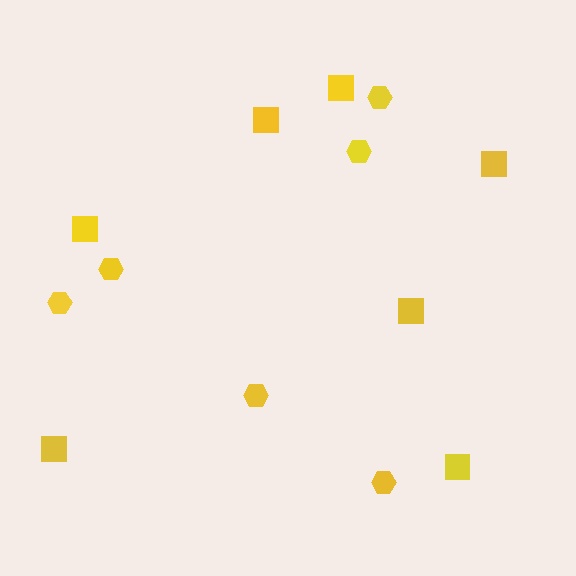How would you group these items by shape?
There are 2 groups: one group of hexagons (6) and one group of squares (7).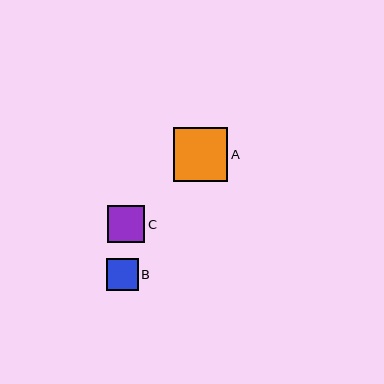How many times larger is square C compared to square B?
Square C is approximately 1.2 times the size of square B.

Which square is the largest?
Square A is the largest with a size of approximately 54 pixels.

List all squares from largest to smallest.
From largest to smallest: A, C, B.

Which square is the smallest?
Square B is the smallest with a size of approximately 32 pixels.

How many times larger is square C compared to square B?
Square C is approximately 1.2 times the size of square B.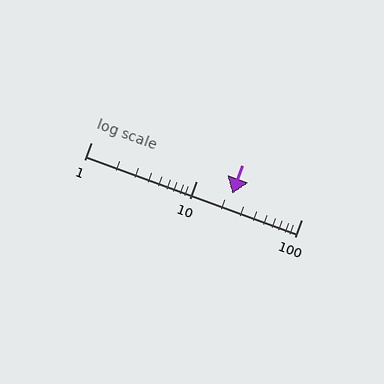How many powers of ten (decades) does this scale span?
The scale spans 2 decades, from 1 to 100.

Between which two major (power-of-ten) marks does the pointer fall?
The pointer is between 10 and 100.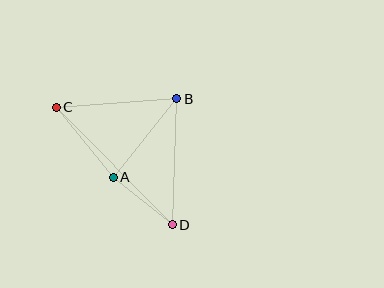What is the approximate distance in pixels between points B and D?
The distance between B and D is approximately 126 pixels.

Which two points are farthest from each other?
Points C and D are farthest from each other.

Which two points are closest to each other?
Points A and D are closest to each other.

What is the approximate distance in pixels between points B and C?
The distance between B and C is approximately 121 pixels.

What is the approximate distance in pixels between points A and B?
The distance between A and B is approximately 101 pixels.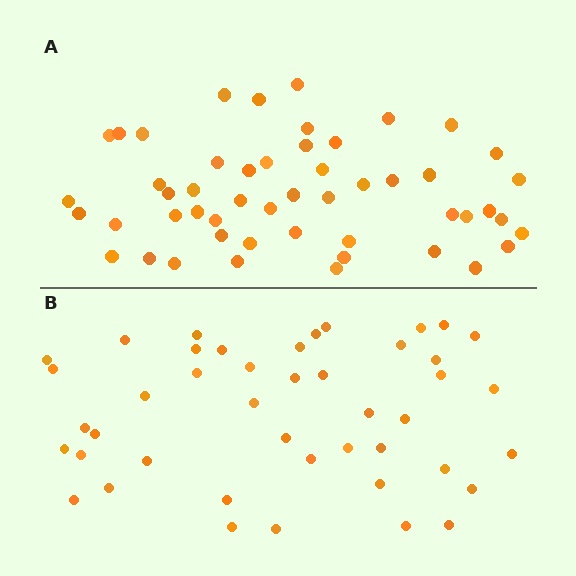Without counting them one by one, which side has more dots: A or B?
Region A (the top region) has more dots.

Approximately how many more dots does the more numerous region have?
Region A has roughly 8 or so more dots than region B.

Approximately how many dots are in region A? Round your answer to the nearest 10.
About 50 dots. (The exact count is 51, which rounds to 50.)